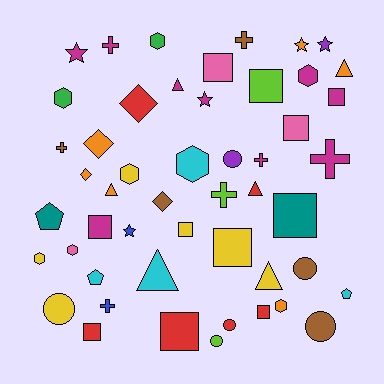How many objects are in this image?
There are 50 objects.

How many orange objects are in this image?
There are 6 orange objects.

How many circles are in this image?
There are 6 circles.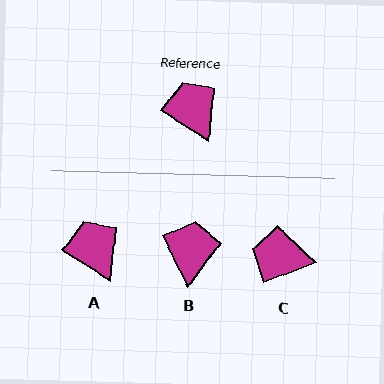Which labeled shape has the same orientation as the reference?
A.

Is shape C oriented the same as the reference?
No, it is off by about 53 degrees.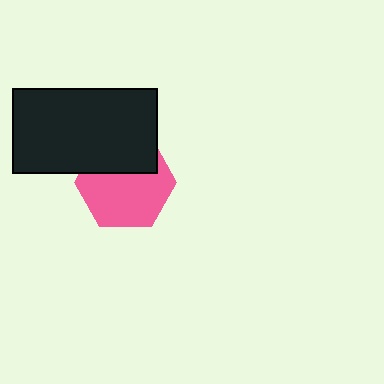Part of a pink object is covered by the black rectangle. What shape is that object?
It is a hexagon.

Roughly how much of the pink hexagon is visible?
Most of it is visible (roughly 65%).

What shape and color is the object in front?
The object in front is a black rectangle.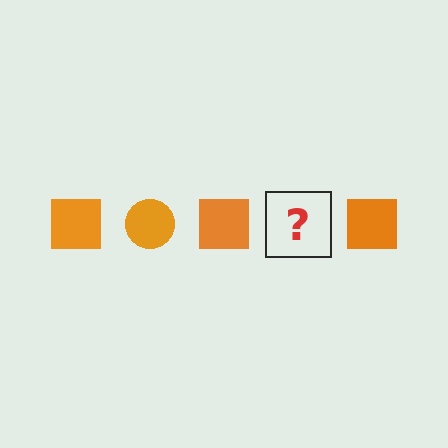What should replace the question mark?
The question mark should be replaced with an orange circle.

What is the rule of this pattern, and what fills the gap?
The rule is that the pattern cycles through square, circle shapes in orange. The gap should be filled with an orange circle.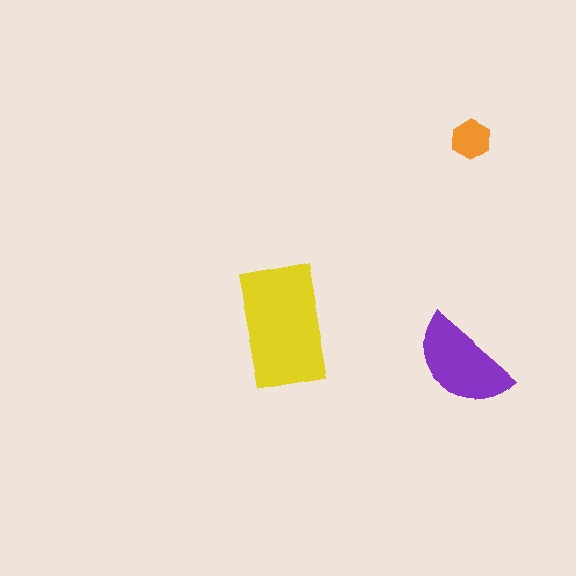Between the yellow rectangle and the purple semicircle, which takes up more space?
The yellow rectangle.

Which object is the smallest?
The orange hexagon.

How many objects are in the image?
There are 3 objects in the image.